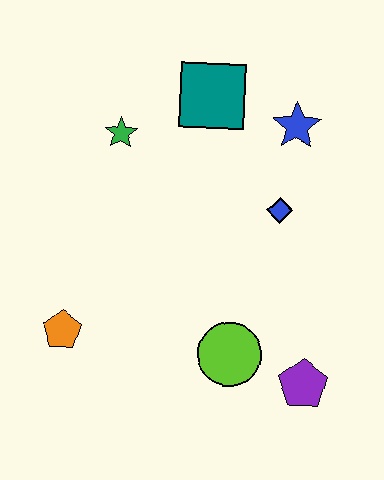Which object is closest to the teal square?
The blue star is closest to the teal square.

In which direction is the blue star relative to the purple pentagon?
The blue star is above the purple pentagon.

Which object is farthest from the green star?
The purple pentagon is farthest from the green star.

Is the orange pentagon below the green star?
Yes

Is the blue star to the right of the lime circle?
Yes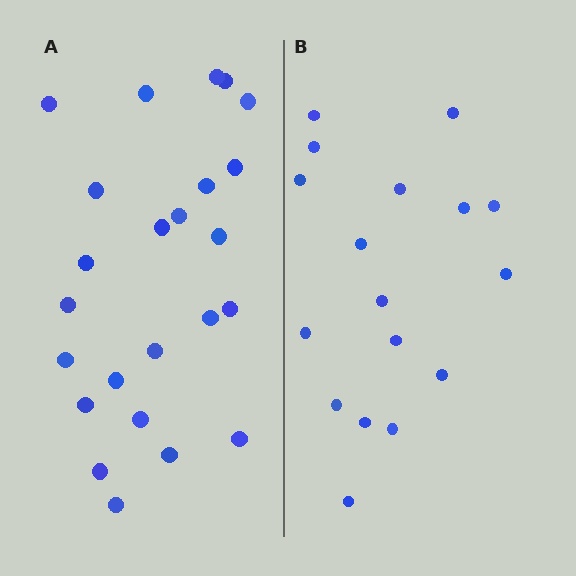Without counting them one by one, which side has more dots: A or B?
Region A (the left region) has more dots.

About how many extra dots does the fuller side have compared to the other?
Region A has roughly 8 or so more dots than region B.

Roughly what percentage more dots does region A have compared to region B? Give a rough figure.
About 40% more.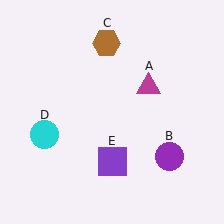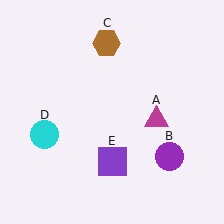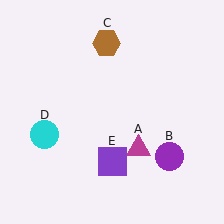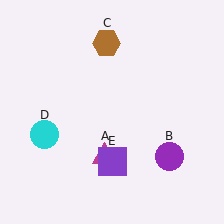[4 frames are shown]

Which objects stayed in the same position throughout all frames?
Purple circle (object B) and brown hexagon (object C) and cyan circle (object D) and purple square (object E) remained stationary.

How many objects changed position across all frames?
1 object changed position: magenta triangle (object A).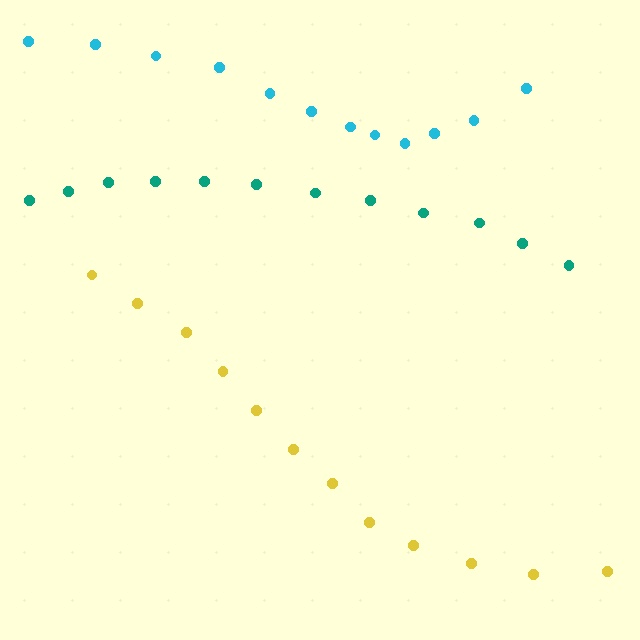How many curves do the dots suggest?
There are 3 distinct paths.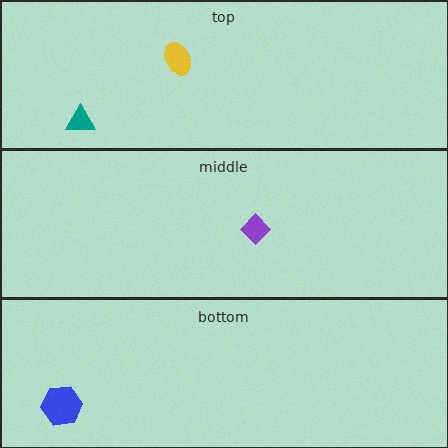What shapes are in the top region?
The teal triangle, the yellow ellipse.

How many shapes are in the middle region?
1.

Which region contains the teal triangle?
The top region.